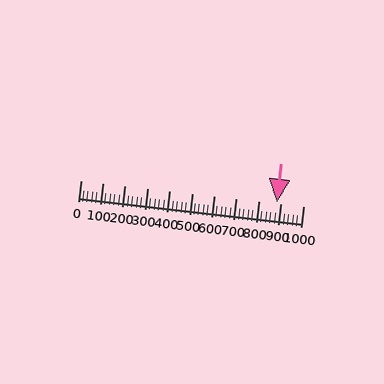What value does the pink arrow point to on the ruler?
The pink arrow points to approximately 880.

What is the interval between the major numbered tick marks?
The major tick marks are spaced 100 units apart.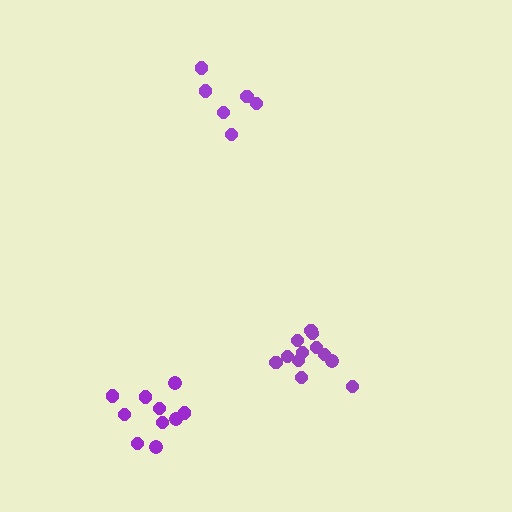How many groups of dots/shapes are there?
There are 3 groups.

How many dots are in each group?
Group 1: 6 dots, Group 2: 12 dots, Group 3: 11 dots (29 total).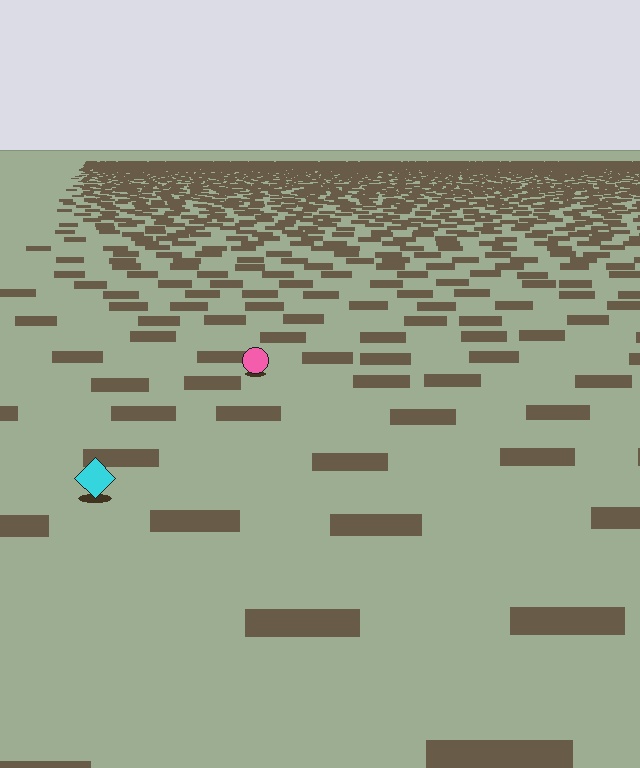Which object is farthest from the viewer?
The pink circle is farthest from the viewer. It appears smaller and the ground texture around it is denser.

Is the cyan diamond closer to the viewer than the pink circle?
Yes. The cyan diamond is closer — you can tell from the texture gradient: the ground texture is coarser near it.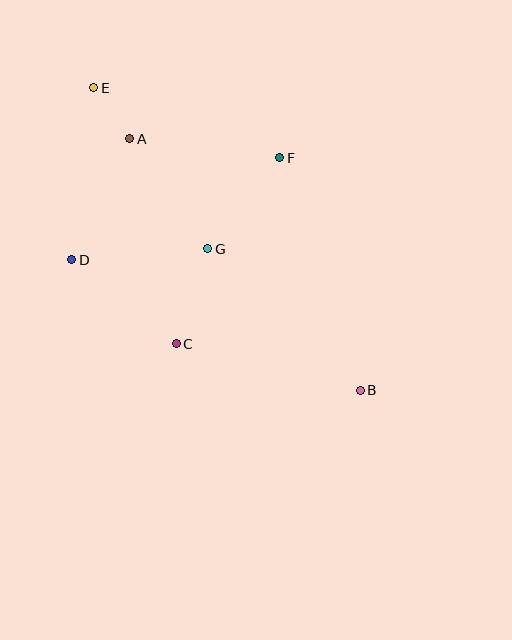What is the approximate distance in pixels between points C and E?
The distance between C and E is approximately 269 pixels.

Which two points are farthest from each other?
Points B and E are farthest from each other.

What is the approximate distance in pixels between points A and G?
The distance between A and G is approximately 135 pixels.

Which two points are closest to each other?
Points A and E are closest to each other.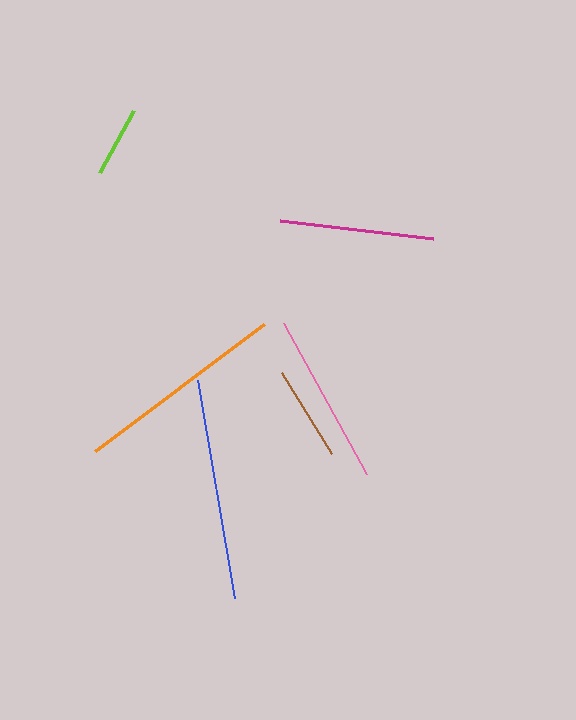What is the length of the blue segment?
The blue segment is approximately 220 pixels long.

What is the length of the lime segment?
The lime segment is approximately 70 pixels long.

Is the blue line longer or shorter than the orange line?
The blue line is longer than the orange line.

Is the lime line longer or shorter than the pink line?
The pink line is longer than the lime line.